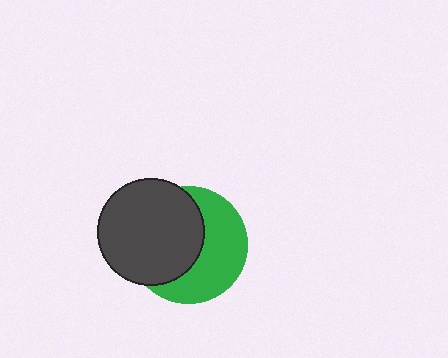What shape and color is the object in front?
The object in front is a dark gray circle.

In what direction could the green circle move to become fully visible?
The green circle could move right. That would shift it out from behind the dark gray circle entirely.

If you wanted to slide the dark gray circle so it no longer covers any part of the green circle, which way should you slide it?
Slide it left — that is the most direct way to separate the two shapes.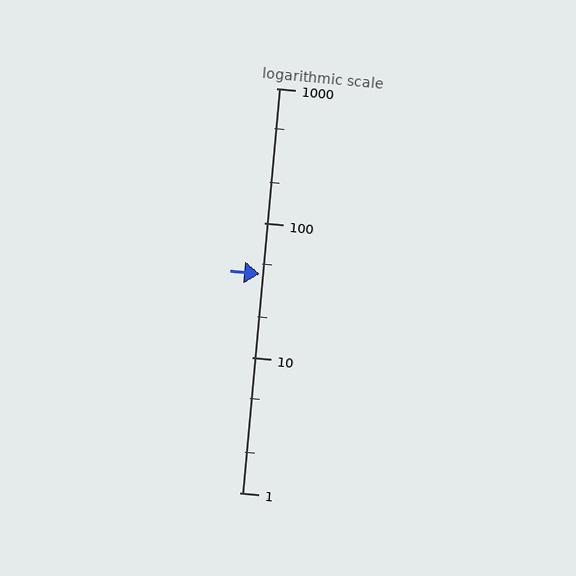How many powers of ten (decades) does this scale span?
The scale spans 3 decades, from 1 to 1000.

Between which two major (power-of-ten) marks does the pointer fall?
The pointer is between 10 and 100.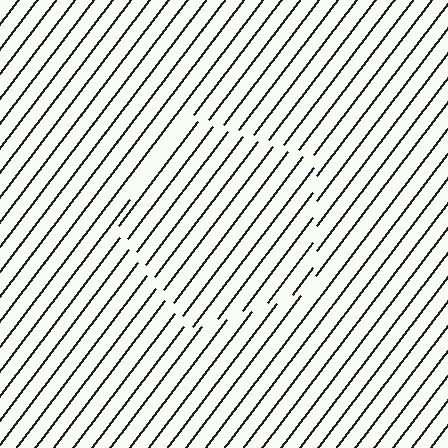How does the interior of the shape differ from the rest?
The interior of the shape contains the same grating, shifted by half a period — the contour is defined by the phase discontinuity where line-ends from the inner and outer gratings abut.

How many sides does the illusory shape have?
5 sides — the line-ends trace a pentagon.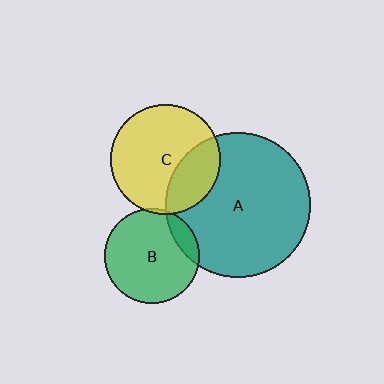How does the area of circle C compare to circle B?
Approximately 1.3 times.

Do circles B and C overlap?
Yes.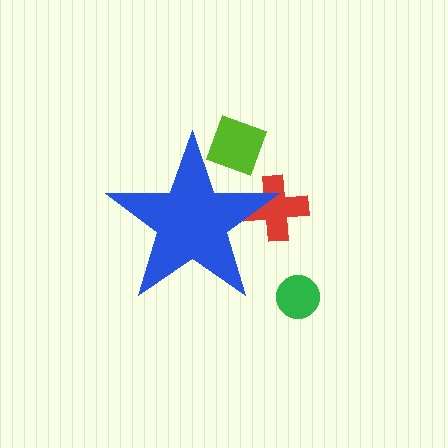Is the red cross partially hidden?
Yes, the red cross is partially hidden behind the blue star.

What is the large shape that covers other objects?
A blue star.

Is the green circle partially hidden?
No, the green circle is fully visible.